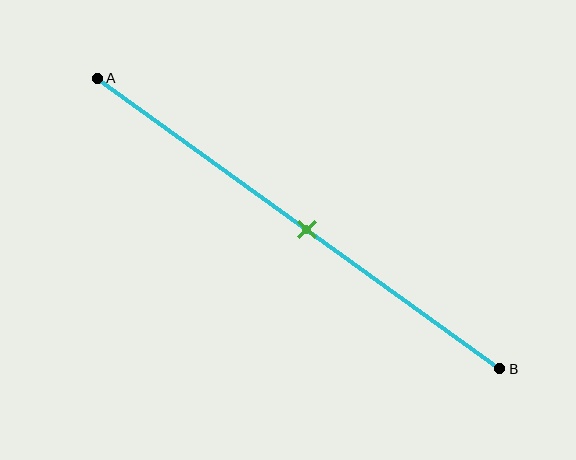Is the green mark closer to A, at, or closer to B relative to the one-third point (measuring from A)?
The green mark is closer to point B than the one-third point of segment AB.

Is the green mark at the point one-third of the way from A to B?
No, the mark is at about 50% from A, not at the 33% one-third point.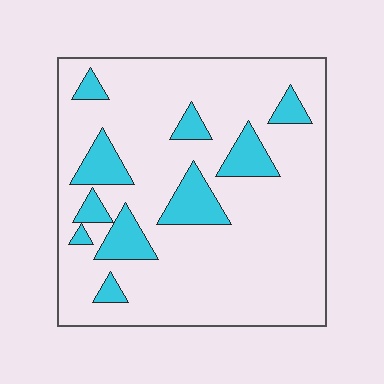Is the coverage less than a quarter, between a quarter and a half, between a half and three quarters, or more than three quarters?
Less than a quarter.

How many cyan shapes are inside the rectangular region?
10.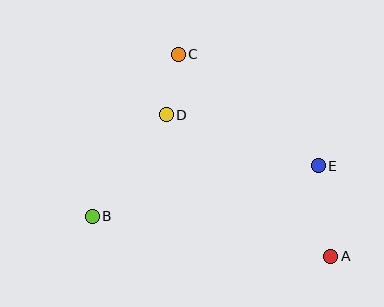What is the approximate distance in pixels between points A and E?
The distance between A and E is approximately 91 pixels.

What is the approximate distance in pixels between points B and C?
The distance between B and C is approximately 183 pixels.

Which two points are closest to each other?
Points C and D are closest to each other.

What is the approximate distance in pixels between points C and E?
The distance between C and E is approximately 179 pixels.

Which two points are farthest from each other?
Points A and C are farthest from each other.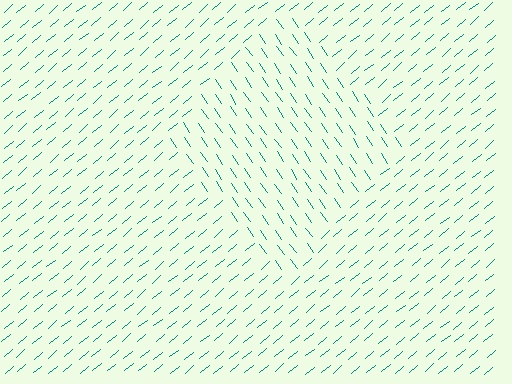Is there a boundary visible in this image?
Yes, there is a texture boundary formed by a change in line orientation.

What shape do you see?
I see a diamond.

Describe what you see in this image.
The image is filled with small teal line segments. A diamond region in the image has lines oriented differently from the surrounding lines, creating a visible texture boundary.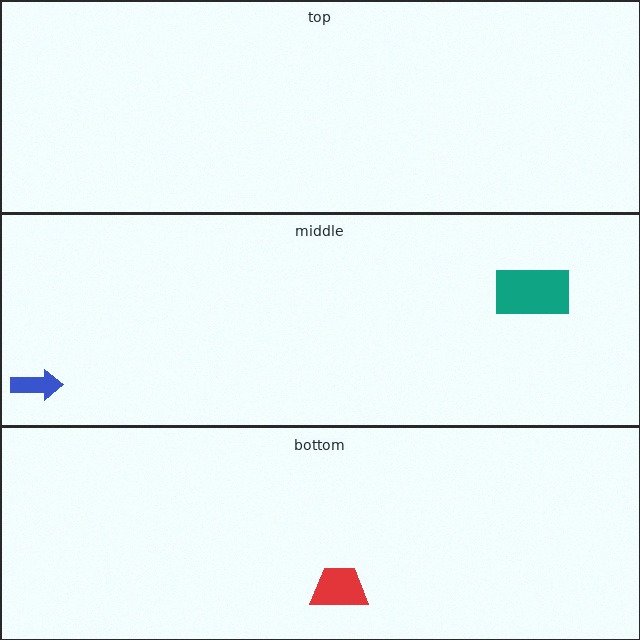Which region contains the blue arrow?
The middle region.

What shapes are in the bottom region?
The red trapezoid.